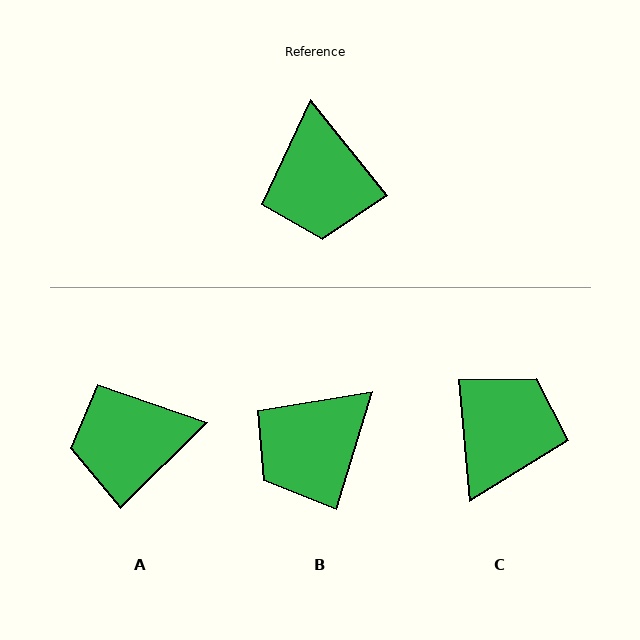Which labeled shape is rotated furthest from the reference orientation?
C, about 147 degrees away.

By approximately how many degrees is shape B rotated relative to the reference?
Approximately 56 degrees clockwise.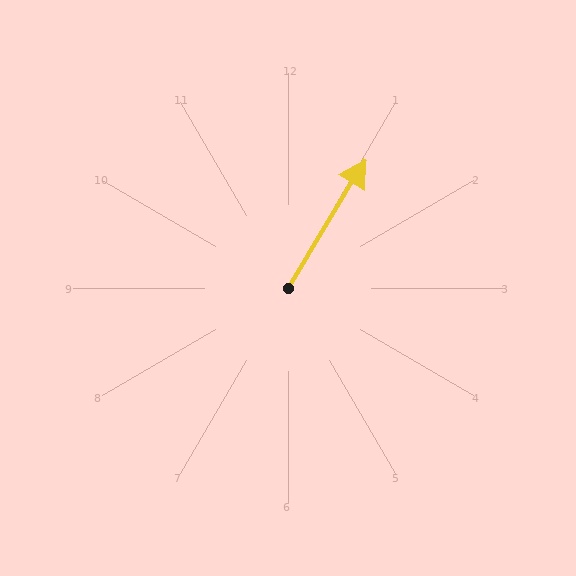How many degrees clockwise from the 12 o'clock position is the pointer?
Approximately 31 degrees.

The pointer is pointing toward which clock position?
Roughly 1 o'clock.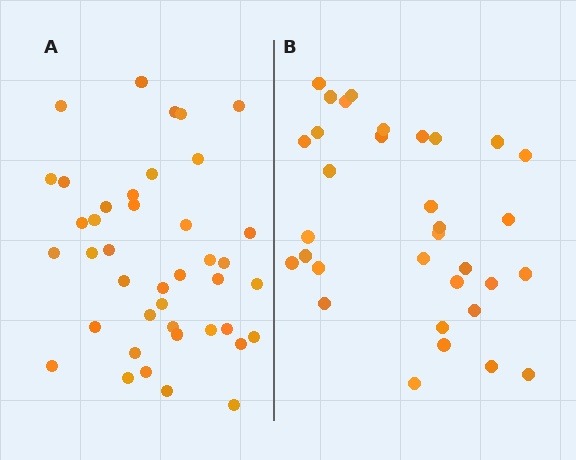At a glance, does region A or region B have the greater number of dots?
Region A (the left region) has more dots.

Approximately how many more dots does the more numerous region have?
Region A has roughly 8 or so more dots than region B.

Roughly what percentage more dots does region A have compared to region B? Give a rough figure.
About 25% more.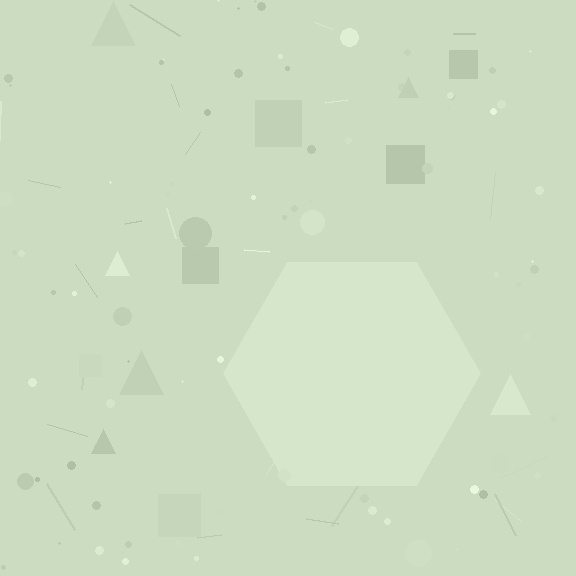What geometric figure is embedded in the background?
A hexagon is embedded in the background.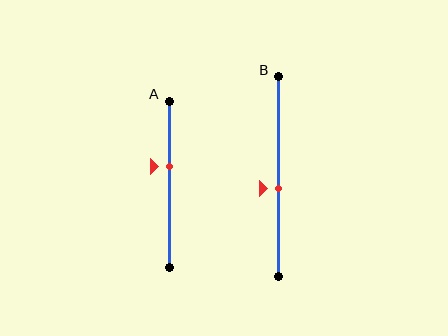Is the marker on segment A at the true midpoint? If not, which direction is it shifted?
No, the marker on segment A is shifted upward by about 10% of the segment length.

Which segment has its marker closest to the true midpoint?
Segment B has its marker closest to the true midpoint.